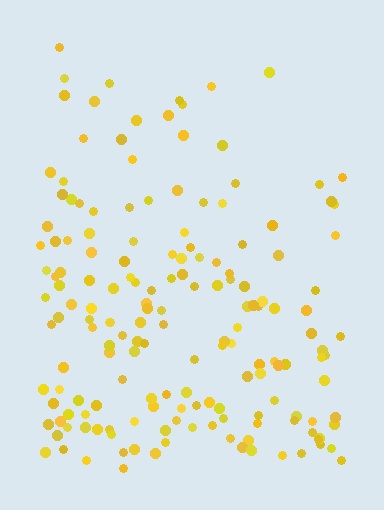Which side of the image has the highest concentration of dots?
The bottom.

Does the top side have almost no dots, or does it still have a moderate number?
Still a moderate number, just noticeably fewer than the bottom.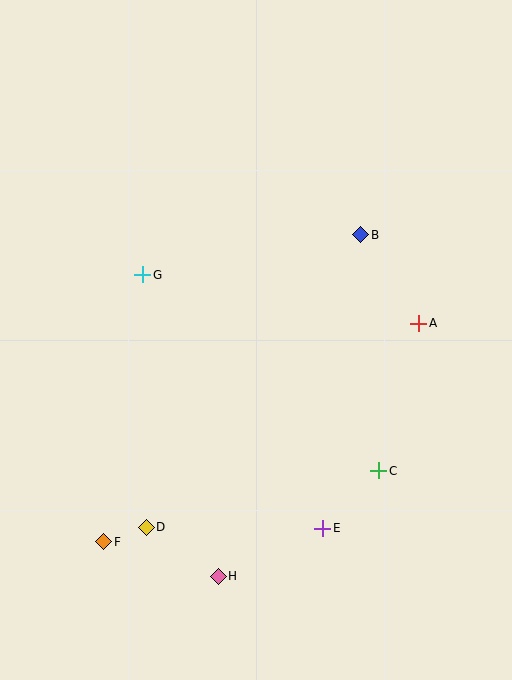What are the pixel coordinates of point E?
Point E is at (323, 528).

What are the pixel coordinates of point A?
Point A is at (419, 323).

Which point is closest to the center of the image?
Point G at (143, 275) is closest to the center.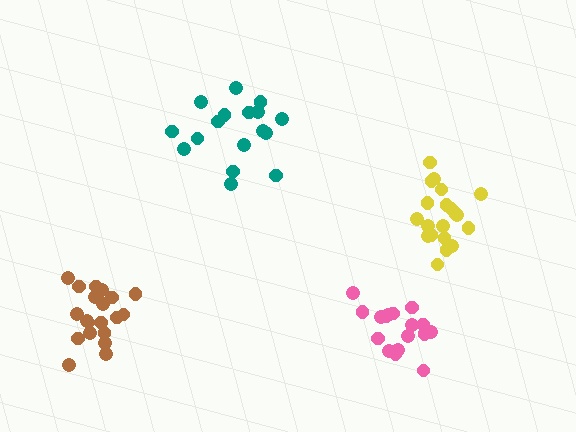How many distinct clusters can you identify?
There are 4 distinct clusters.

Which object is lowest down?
The pink cluster is bottommost.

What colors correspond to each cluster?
The clusters are colored: pink, brown, yellow, teal.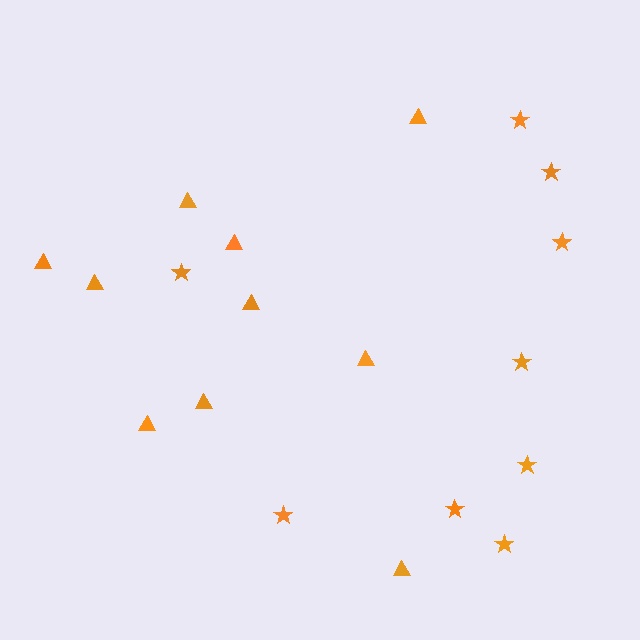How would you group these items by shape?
There are 2 groups: one group of stars (9) and one group of triangles (10).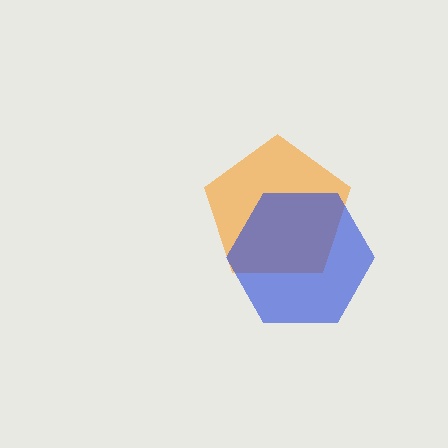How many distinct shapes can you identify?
There are 2 distinct shapes: an orange pentagon, a blue hexagon.